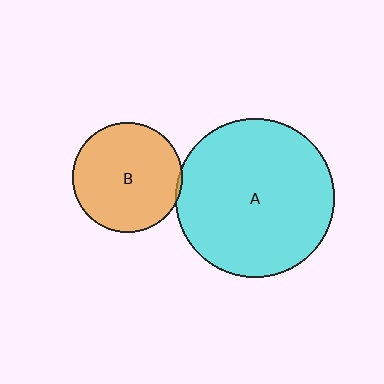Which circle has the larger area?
Circle A (cyan).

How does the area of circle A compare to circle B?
Approximately 2.1 times.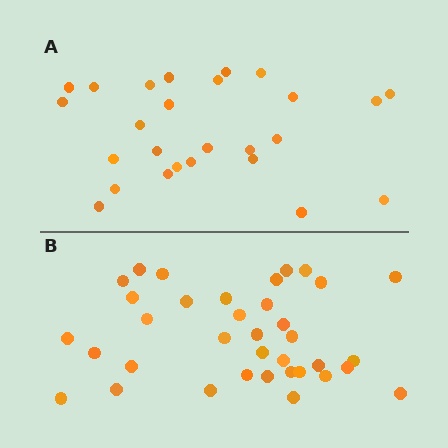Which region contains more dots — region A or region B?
Region B (the bottom region) has more dots.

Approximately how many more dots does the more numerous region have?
Region B has roughly 10 or so more dots than region A.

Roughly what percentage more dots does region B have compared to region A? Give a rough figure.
About 40% more.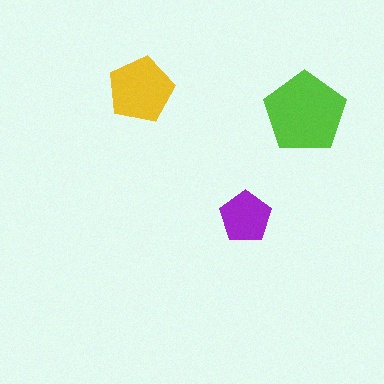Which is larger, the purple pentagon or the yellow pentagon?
The yellow one.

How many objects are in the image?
There are 3 objects in the image.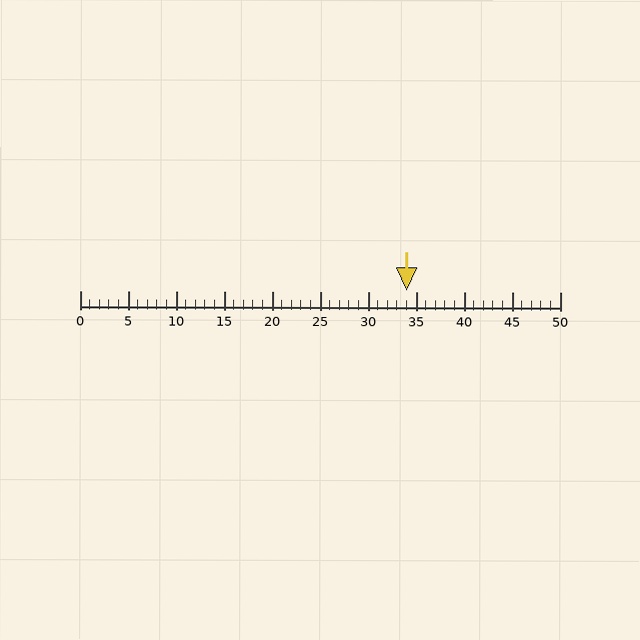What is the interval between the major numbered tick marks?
The major tick marks are spaced 5 units apart.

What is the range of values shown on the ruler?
The ruler shows values from 0 to 50.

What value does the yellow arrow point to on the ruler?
The yellow arrow points to approximately 34.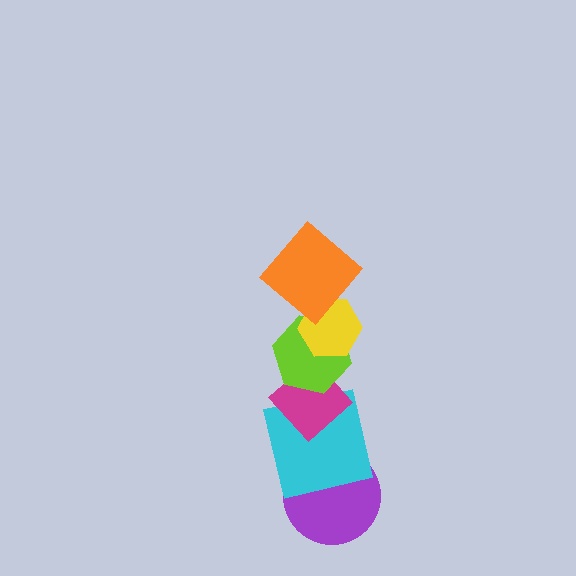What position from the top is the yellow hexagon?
The yellow hexagon is 2nd from the top.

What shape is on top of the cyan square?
The magenta diamond is on top of the cyan square.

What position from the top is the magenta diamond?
The magenta diamond is 4th from the top.